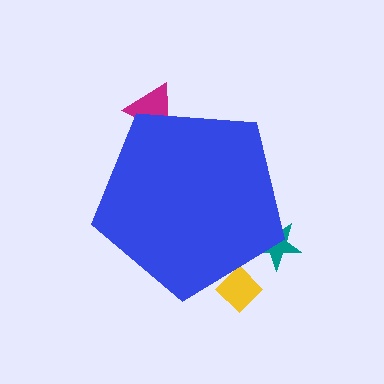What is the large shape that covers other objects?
A blue pentagon.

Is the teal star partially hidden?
Yes, the teal star is partially hidden behind the blue pentagon.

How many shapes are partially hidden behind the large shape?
3 shapes are partially hidden.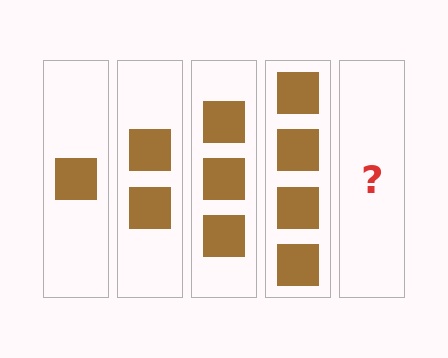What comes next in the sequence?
The next element should be 5 squares.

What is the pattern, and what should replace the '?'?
The pattern is that each step adds one more square. The '?' should be 5 squares.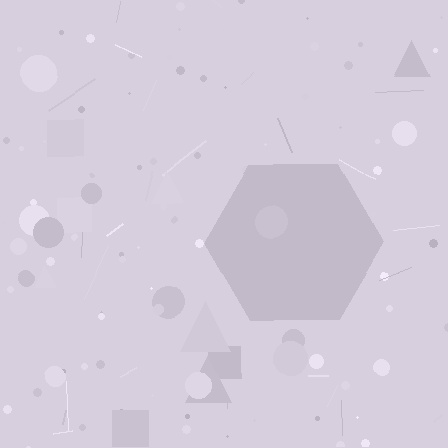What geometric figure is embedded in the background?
A hexagon is embedded in the background.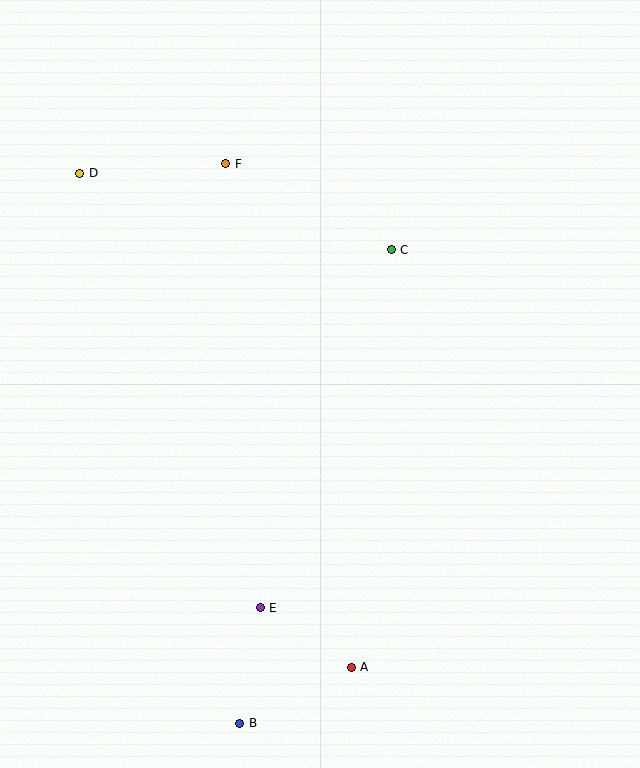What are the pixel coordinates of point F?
Point F is at (226, 164).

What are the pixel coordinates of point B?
Point B is at (240, 723).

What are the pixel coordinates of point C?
Point C is at (391, 250).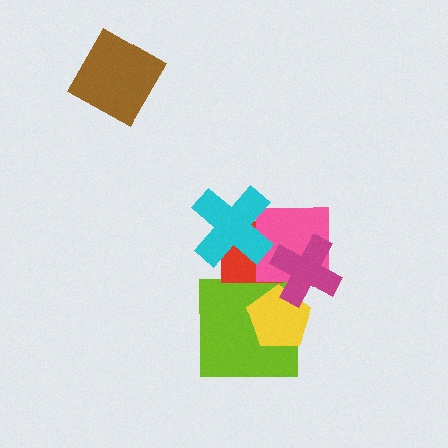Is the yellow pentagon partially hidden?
Yes, it is partially covered by another shape.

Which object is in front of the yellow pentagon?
The magenta cross is in front of the yellow pentagon.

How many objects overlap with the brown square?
0 objects overlap with the brown square.